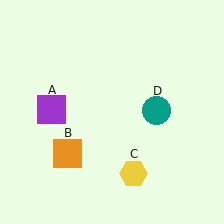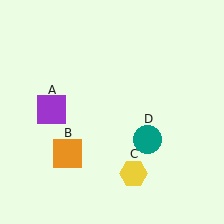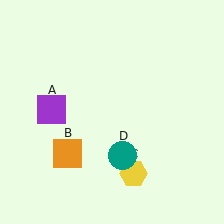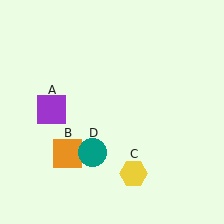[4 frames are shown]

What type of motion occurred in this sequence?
The teal circle (object D) rotated clockwise around the center of the scene.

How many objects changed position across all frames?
1 object changed position: teal circle (object D).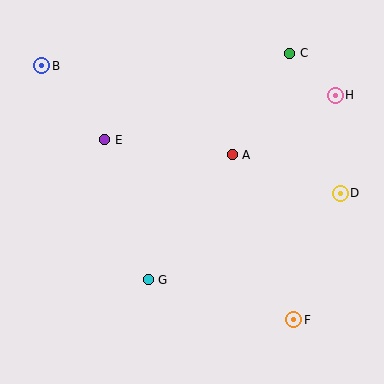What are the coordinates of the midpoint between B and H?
The midpoint between B and H is at (188, 81).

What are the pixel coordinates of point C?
Point C is at (290, 53).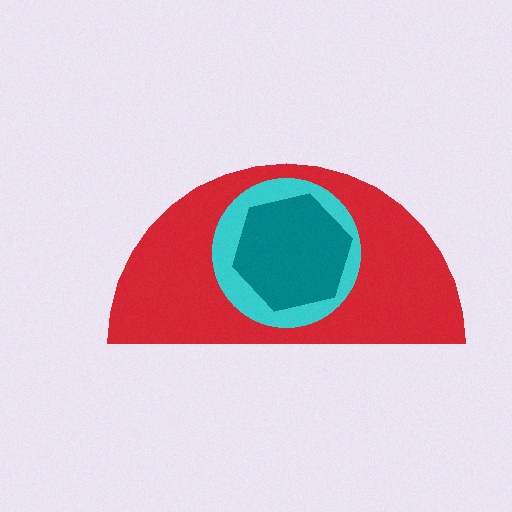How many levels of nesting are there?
3.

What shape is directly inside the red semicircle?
The cyan circle.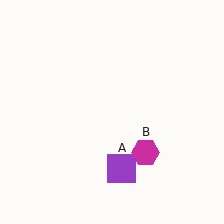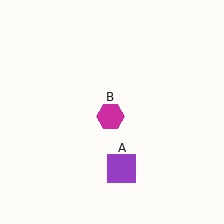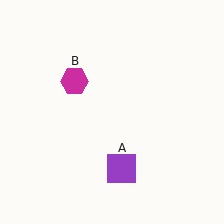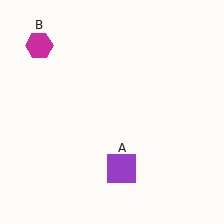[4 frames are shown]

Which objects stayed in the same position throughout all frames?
Purple square (object A) remained stationary.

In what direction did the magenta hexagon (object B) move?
The magenta hexagon (object B) moved up and to the left.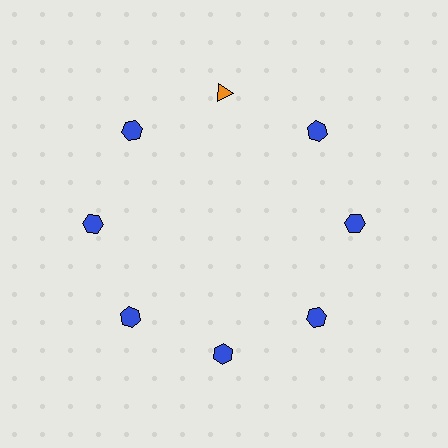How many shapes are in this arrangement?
There are 8 shapes arranged in a ring pattern.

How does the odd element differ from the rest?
It differs in both color (orange instead of blue) and shape (triangle instead of hexagon).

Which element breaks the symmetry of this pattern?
The orange triangle at roughly the 12 o'clock position breaks the symmetry. All other shapes are blue hexagons.